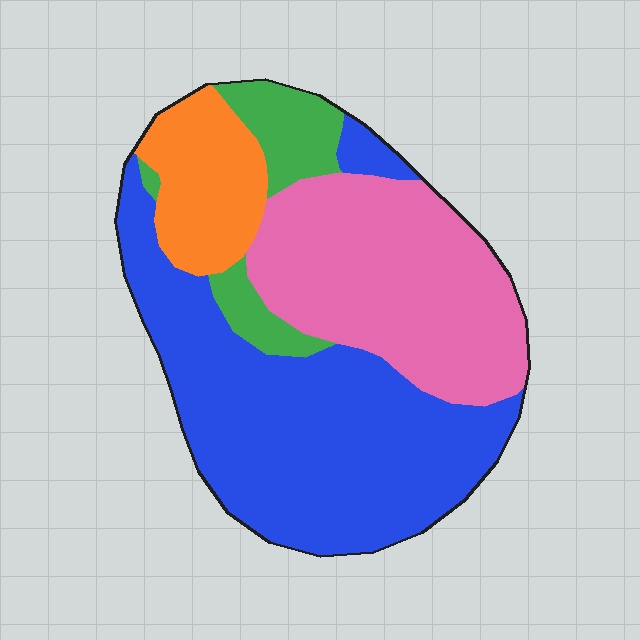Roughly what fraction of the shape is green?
Green covers roughly 10% of the shape.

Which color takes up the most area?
Blue, at roughly 45%.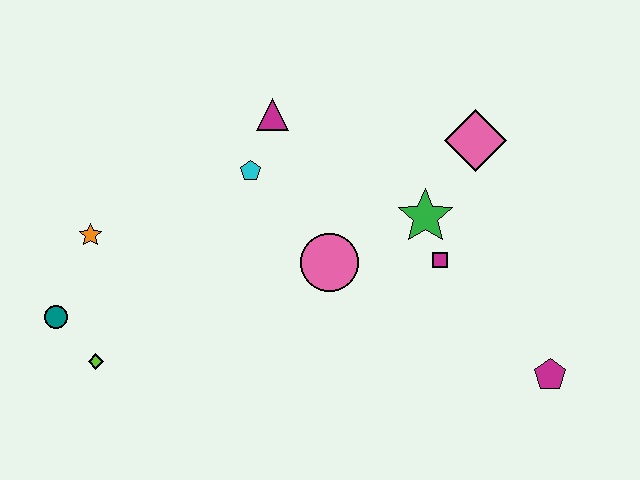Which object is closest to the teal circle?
The lime diamond is closest to the teal circle.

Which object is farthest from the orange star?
The magenta pentagon is farthest from the orange star.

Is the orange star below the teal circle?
No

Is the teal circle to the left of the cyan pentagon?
Yes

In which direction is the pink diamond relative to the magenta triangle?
The pink diamond is to the right of the magenta triangle.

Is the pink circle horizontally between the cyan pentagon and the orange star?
No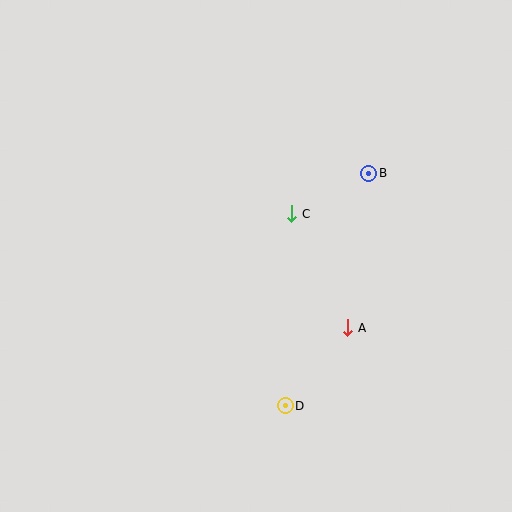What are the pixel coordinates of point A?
Point A is at (348, 328).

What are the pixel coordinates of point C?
Point C is at (292, 214).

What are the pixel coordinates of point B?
Point B is at (369, 173).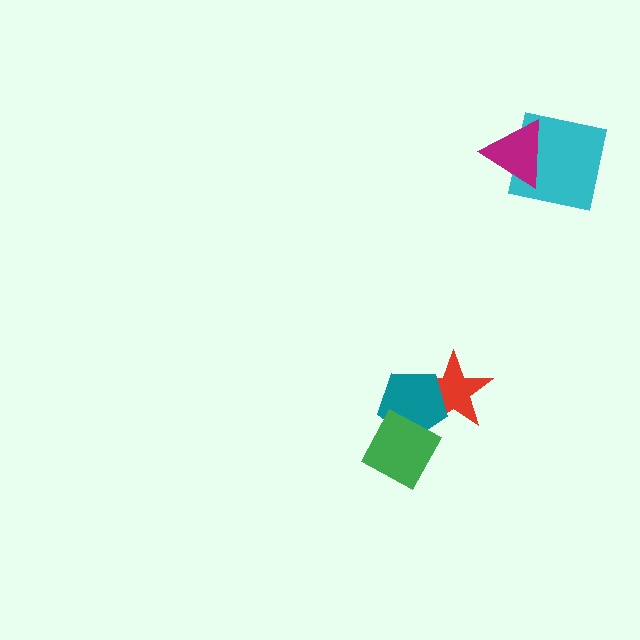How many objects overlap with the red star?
1 object overlaps with the red star.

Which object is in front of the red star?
The teal pentagon is in front of the red star.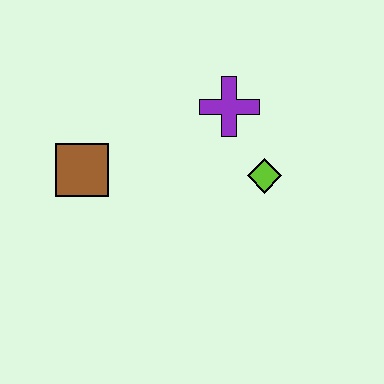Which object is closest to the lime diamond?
The purple cross is closest to the lime diamond.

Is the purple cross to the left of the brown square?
No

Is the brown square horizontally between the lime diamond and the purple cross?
No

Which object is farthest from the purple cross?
The brown square is farthest from the purple cross.